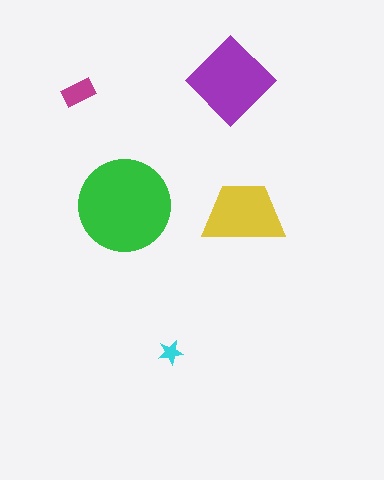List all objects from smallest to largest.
The cyan star, the magenta rectangle, the yellow trapezoid, the purple diamond, the green circle.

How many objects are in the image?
There are 5 objects in the image.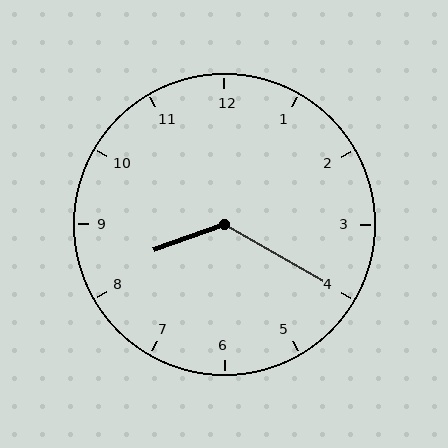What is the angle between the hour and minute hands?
Approximately 130 degrees.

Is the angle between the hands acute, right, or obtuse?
It is obtuse.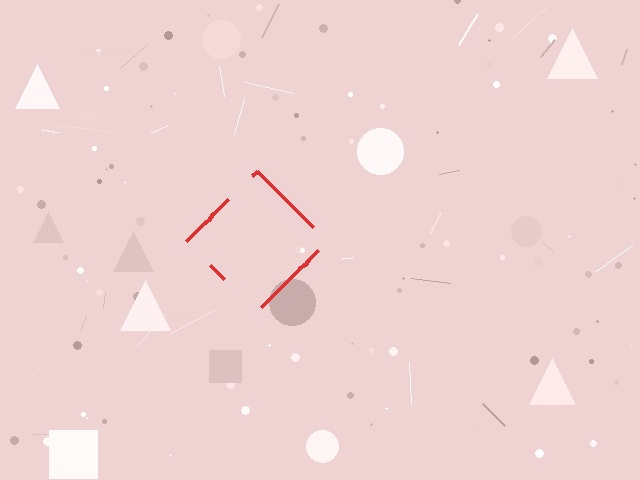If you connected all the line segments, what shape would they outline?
They would outline a diamond.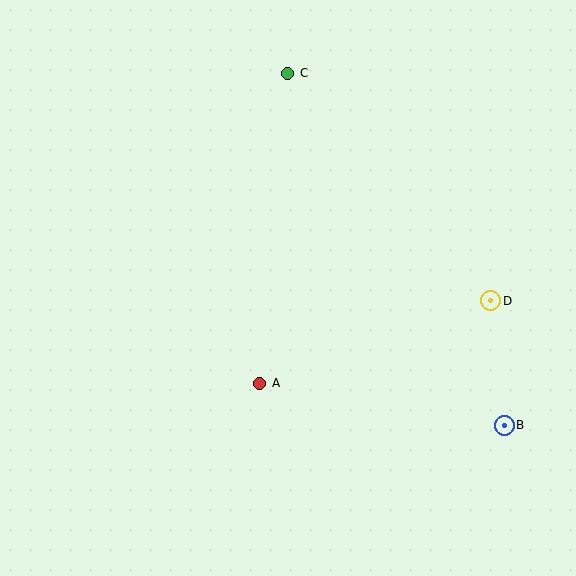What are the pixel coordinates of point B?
Point B is at (504, 425).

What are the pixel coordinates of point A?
Point A is at (260, 383).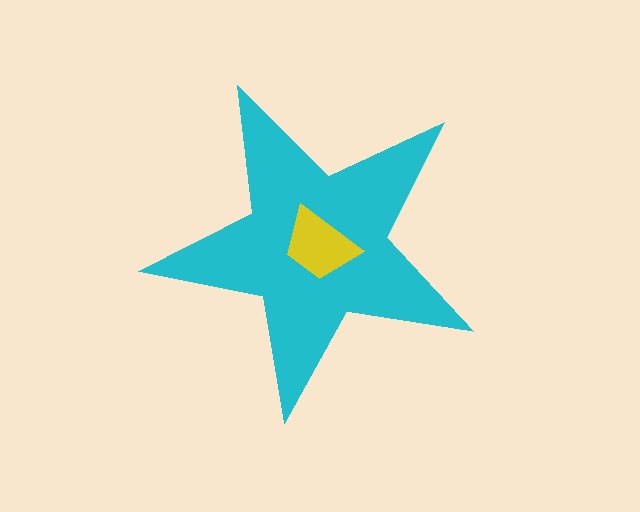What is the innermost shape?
The yellow trapezoid.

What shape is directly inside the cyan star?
The yellow trapezoid.